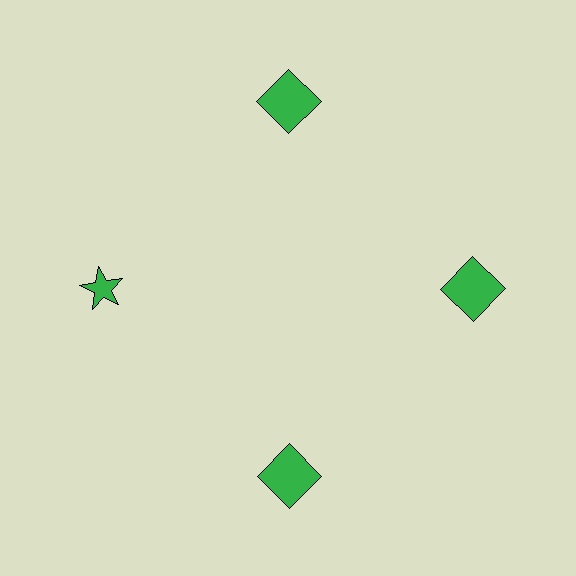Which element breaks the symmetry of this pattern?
The green star at roughly the 9 o'clock position breaks the symmetry. All other shapes are green squares.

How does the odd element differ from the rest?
It has a different shape: star instead of square.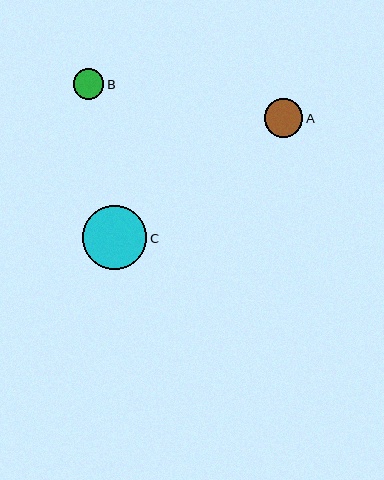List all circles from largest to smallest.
From largest to smallest: C, A, B.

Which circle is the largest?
Circle C is the largest with a size of approximately 64 pixels.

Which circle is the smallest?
Circle B is the smallest with a size of approximately 30 pixels.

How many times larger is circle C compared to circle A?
Circle C is approximately 1.7 times the size of circle A.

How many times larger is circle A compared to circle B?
Circle A is approximately 1.3 times the size of circle B.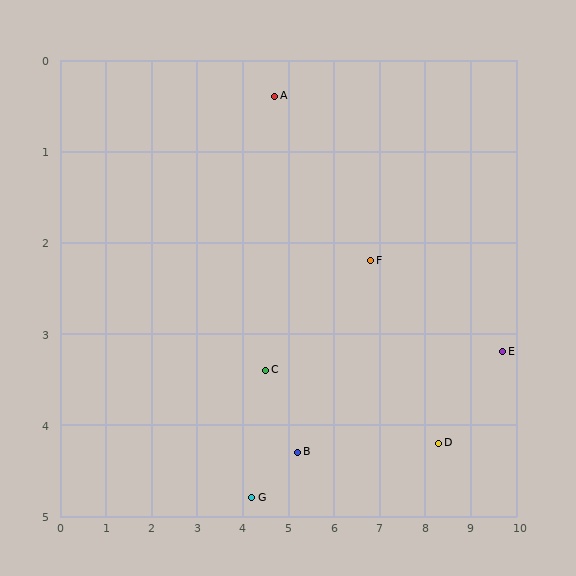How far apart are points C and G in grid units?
Points C and G are about 1.4 grid units apart.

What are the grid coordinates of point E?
Point E is at approximately (9.7, 3.2).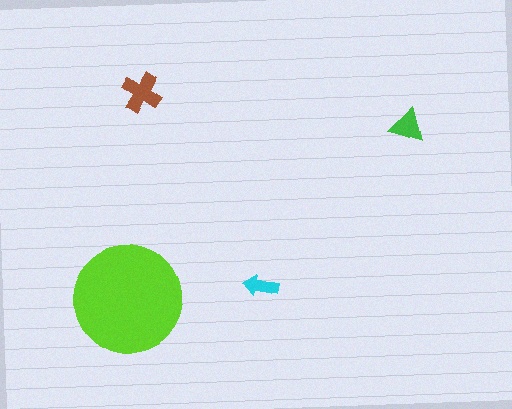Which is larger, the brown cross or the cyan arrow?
The brown cross.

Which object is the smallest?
The cyan arrow.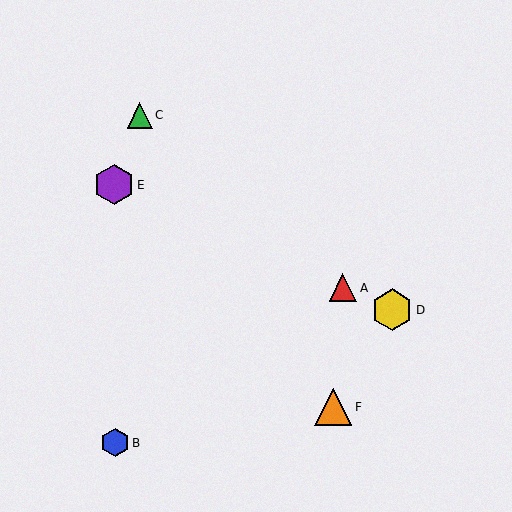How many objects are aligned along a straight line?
3 objects (A, D, E) are aligned along a straight line.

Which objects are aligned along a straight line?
Objects A, D, E are aligned along a straight line.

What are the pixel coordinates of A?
Object A is at (343, 288).